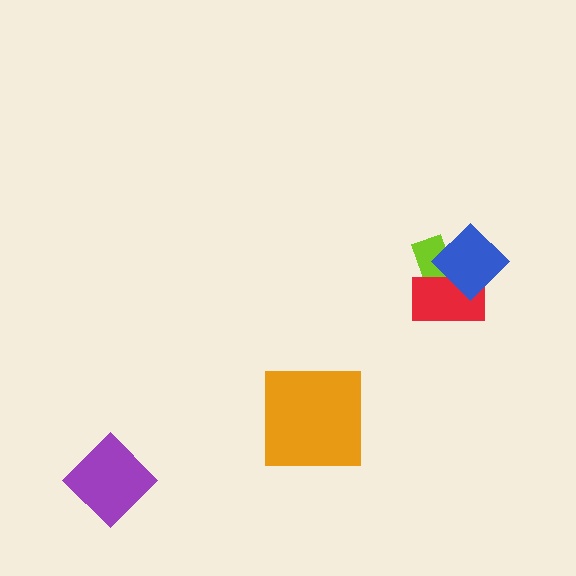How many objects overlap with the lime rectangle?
2 objects overlap with the lime rectangle.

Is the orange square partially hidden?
No, no other shape covers it.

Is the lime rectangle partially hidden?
Yes, it is partially covered by another shape.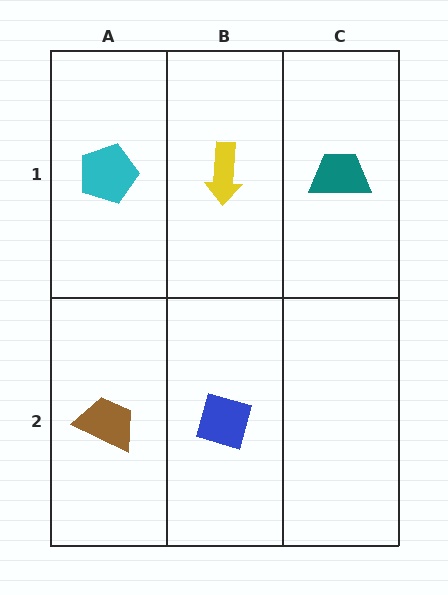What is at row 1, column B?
A yellow arrow.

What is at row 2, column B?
A blue diamond.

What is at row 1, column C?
A teal trapezoid.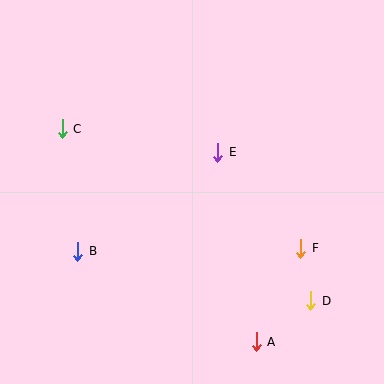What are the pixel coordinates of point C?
Point C is at (62, 129).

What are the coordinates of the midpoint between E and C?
The midpoint between E and C is at (140, 140).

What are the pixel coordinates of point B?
Point B is at (78, 251).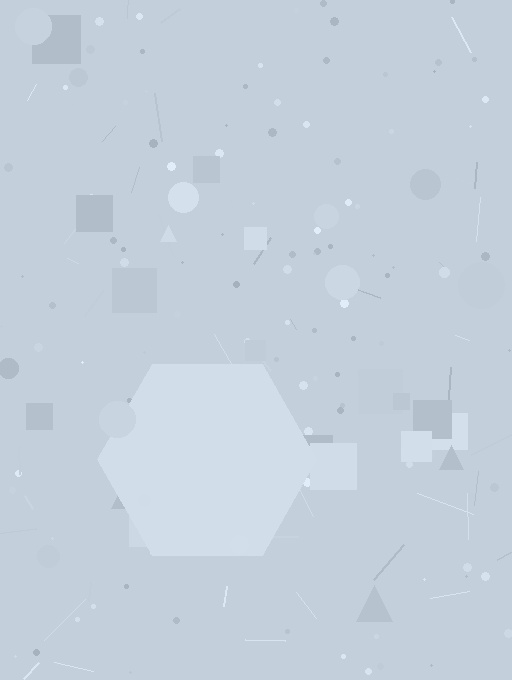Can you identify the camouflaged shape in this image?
The camouflaged shape is a hexagon.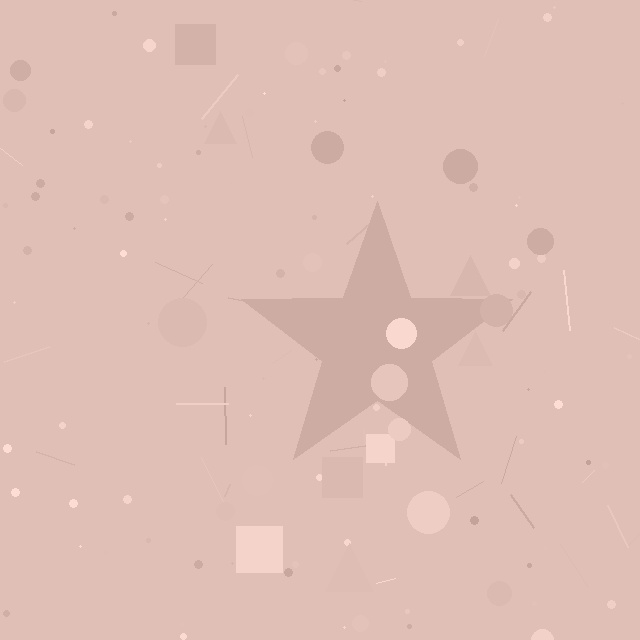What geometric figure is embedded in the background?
A star is embedded in the background.